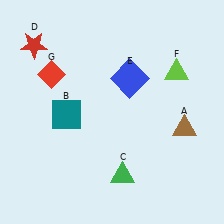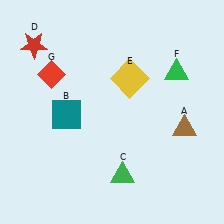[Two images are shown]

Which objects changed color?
E changed from blue to yellow. F changed from lime to green.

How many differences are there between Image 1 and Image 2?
There are 2 differences between the two images.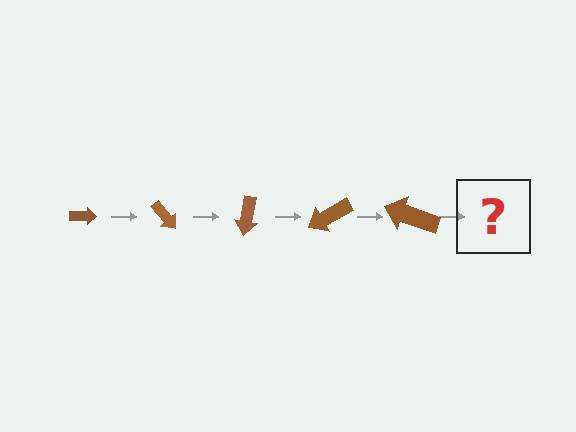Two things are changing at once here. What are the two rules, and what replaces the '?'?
The two rules are that the arrow grows larger each step and it rotates 50 degrees each step. The '?' should be an arrow, larger than the previous one and rotated 250 degrees from the start.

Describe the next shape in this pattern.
It should be an arrow, larger than the previous one and rotated 250 degrees from the start.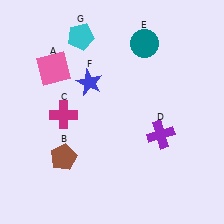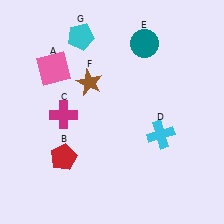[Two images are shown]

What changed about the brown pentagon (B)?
In Image 1, B is brown. In Image 2, it changed to red.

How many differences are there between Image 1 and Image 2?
There are 3 differences between the two images.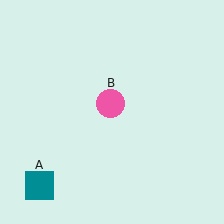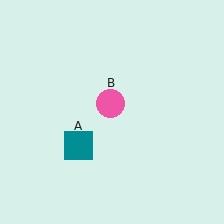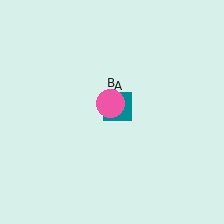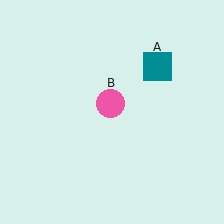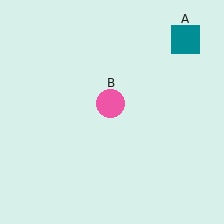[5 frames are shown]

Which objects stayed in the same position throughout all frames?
Pink circle (object B) remained stationary.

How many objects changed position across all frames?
1 object changed position: teal square (object A).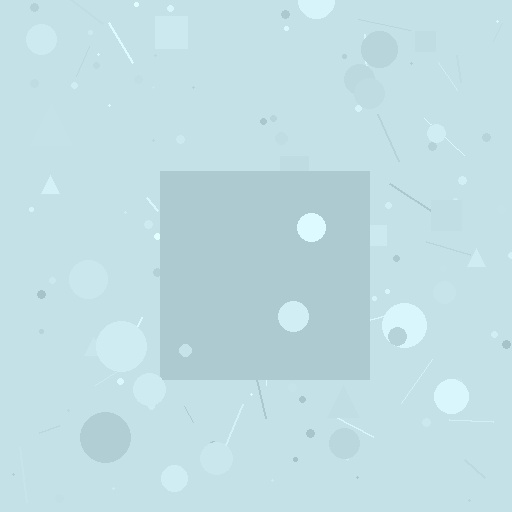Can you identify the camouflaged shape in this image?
The camouflaged shape is a square.